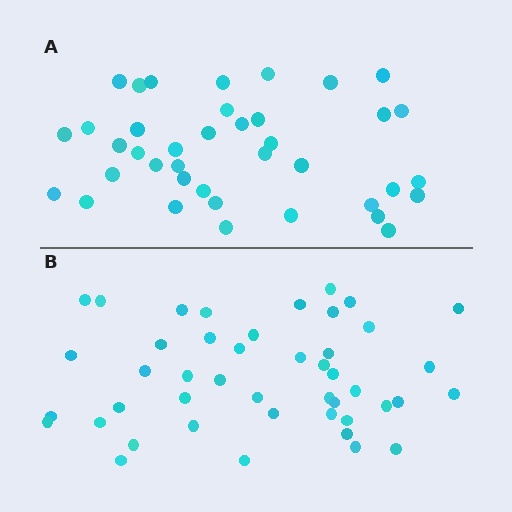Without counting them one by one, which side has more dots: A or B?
Region B (the bottom region) has more dots.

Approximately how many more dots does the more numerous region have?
Region B has about 6 more dots than region A.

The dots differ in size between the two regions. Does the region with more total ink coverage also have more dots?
No. Region A has more total ink coverage because its dots are larger, but region B actually contains more individual dots. Total area can be misleading — the number of items is what matters here.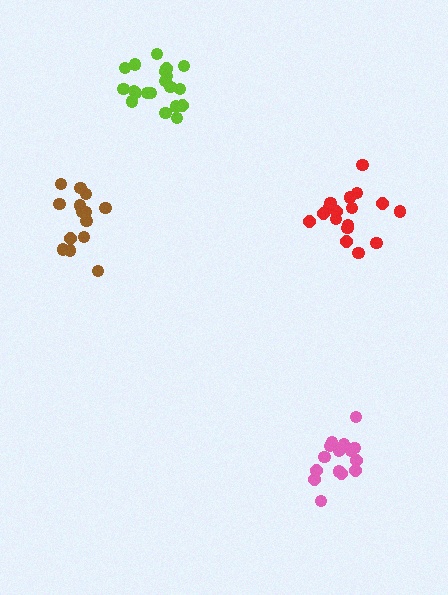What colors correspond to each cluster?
The clusters are colored: pink, red, lime, brown.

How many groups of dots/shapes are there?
There are 4 groups.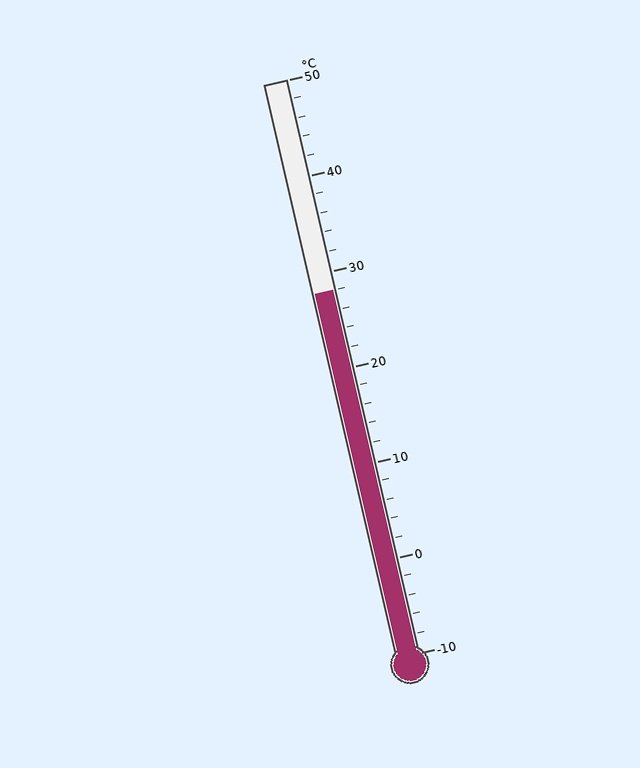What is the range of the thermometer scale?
The thermometer scale ranges from -10°C to 50°C.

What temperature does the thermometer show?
The thermometer shows approximately 28°C.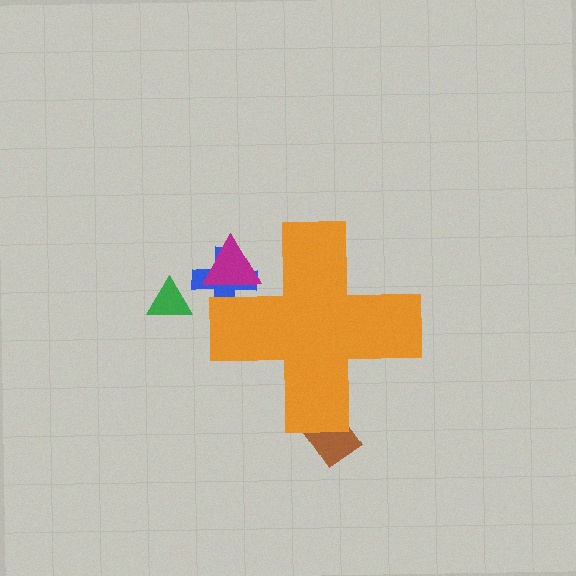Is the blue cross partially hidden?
Yes, the blue cross is partially hidden behind the orange cross.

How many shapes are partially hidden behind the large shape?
3 shapes are partially hidden.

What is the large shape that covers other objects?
An orange cross.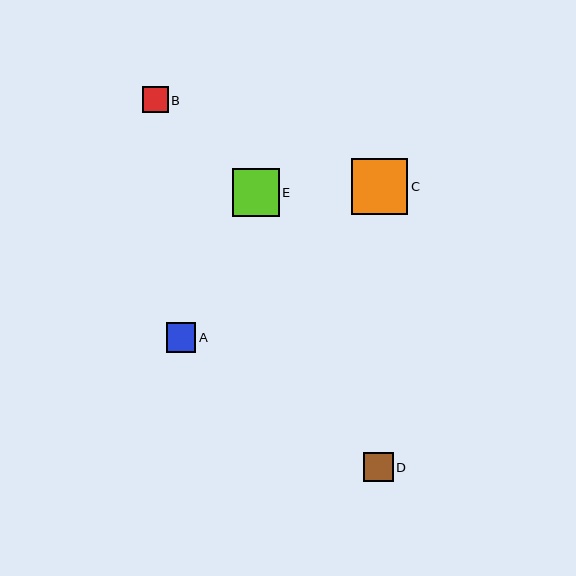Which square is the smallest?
Square B is the smallest with a size of approximately 25 pixels.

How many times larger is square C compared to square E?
Square C is approximately 1.2 times the size of square E.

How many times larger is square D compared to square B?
Square D is approximately 1.2 times the size of square B.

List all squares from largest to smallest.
From largest to smallest: C, E, D, A, B.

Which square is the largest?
Square C is the largest with a size of approximately 56 pixels.